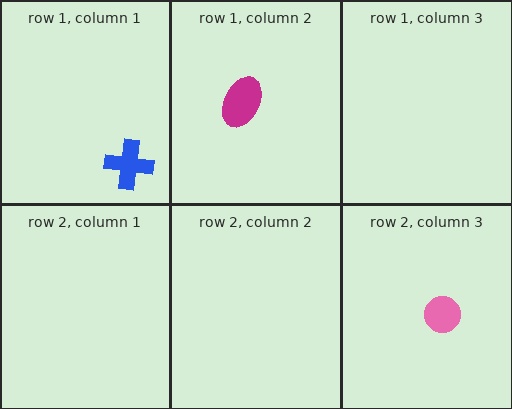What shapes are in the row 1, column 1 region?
The blue cross.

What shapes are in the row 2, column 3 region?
The pink circle.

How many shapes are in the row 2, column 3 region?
1.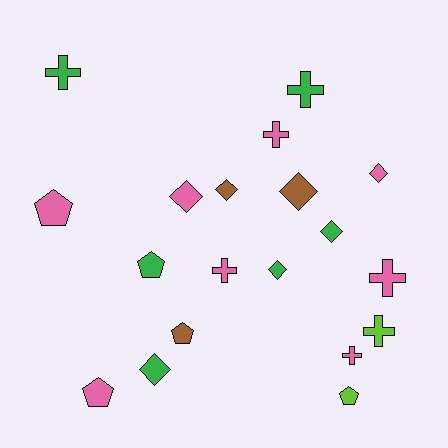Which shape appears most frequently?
Diamond, with 7 objects.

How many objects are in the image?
There are 19 objects.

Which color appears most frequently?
Pink, with 8 objects.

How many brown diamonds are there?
There are 2 brown diamonds.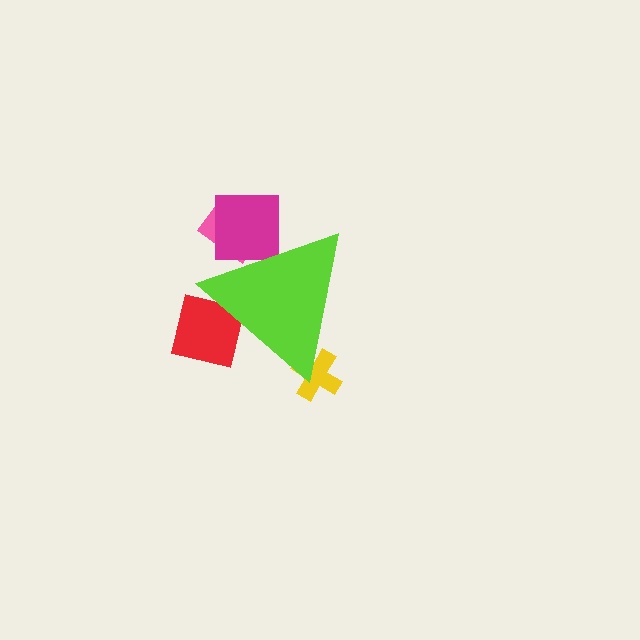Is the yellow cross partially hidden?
Yes, the yellow cross is partially hidden behind the lime triangle.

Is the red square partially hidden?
Yes, the red square is partially hidden behind the lime triangle.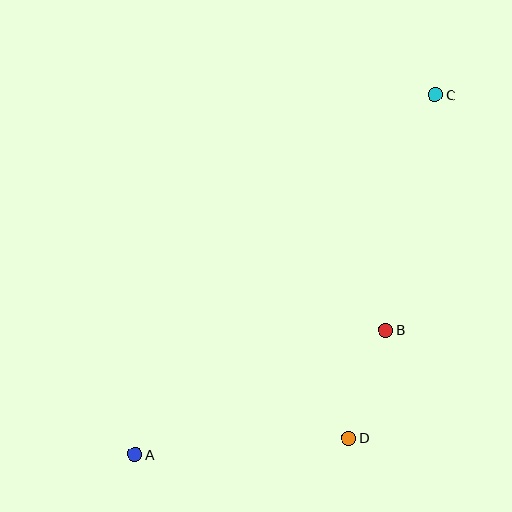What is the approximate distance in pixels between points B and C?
The distance between B and C is approximately 241 pixels.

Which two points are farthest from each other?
Points A and C are farthest from each other.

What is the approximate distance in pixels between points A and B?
The distance between A and B is approximately 279 pixels.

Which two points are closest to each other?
Points B and D are closest to each other.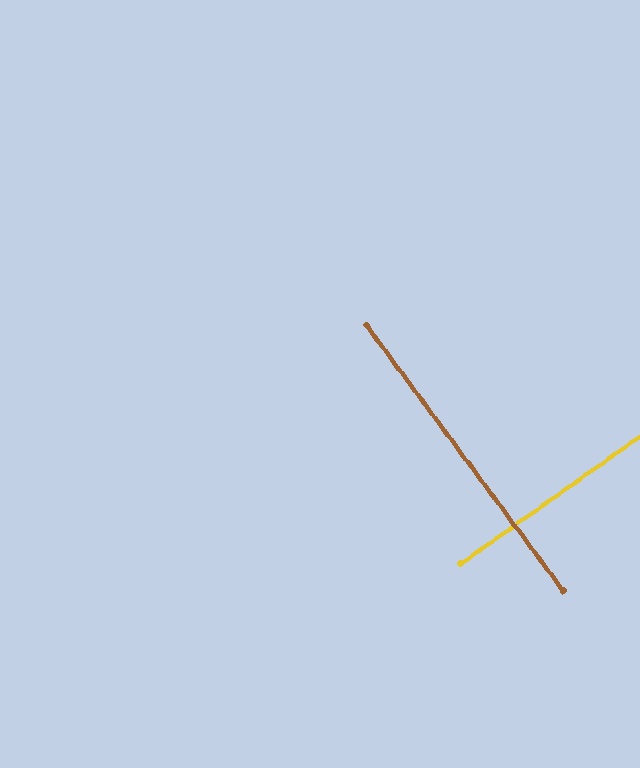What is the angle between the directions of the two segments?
Approximately 89 degrees.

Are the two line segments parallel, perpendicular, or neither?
Perpendicular — they meet at approximately 89°.